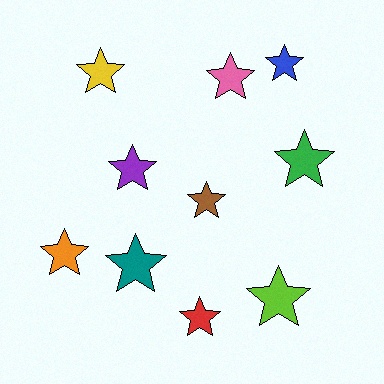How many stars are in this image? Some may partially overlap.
There are 10 stars.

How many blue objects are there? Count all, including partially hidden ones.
There is 1 blue object.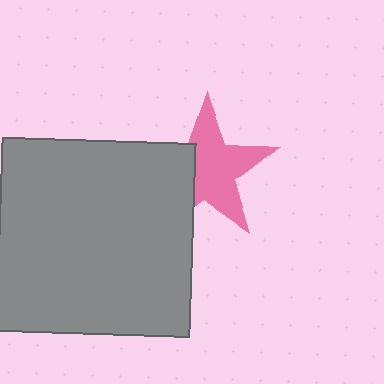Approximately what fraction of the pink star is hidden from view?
Roughly 35% of the pink star is hidden behind the gray square.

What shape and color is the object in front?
The object in front is a gray square.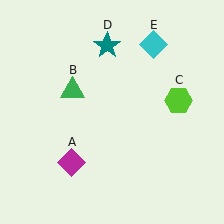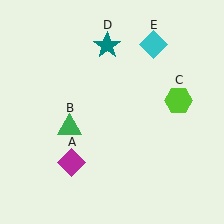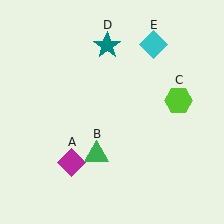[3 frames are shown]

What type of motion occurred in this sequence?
The green triangle (object B) rotated counterclockwise around the center of the scene.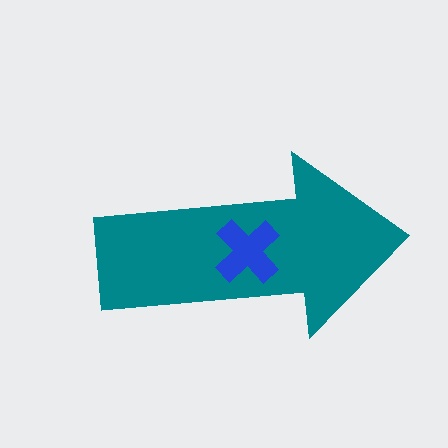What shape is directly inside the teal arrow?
The blue cross.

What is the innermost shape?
The blue cross.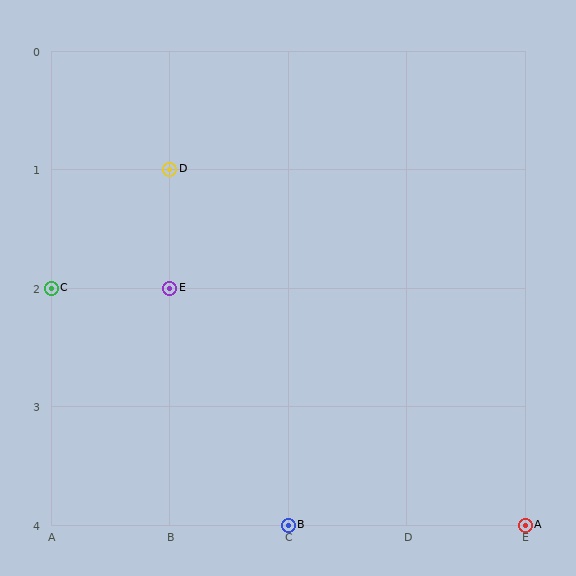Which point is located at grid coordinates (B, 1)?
Point D is at (B, 1).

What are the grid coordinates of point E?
Point E is at grid coordinates (B, 2).